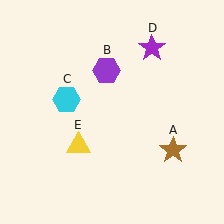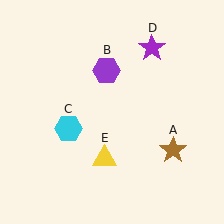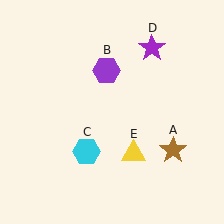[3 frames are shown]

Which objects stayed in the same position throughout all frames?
Brown star (object A) and purple hexagon (object B) and purple star (object D) remained stationary.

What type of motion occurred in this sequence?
The cyan hexagon (object C), yellow triangle (object E) rotated counterclockwise around the center of the scene.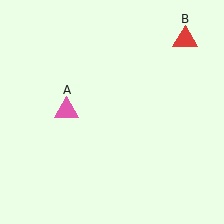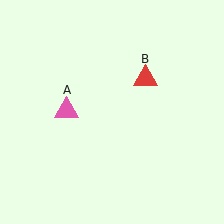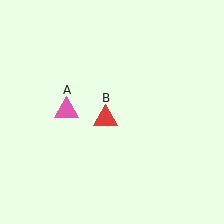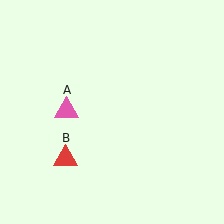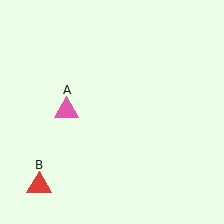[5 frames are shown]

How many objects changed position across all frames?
1 object changed position: red triangle (object B).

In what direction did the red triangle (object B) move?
The red triangle (object B) moved down and to the left.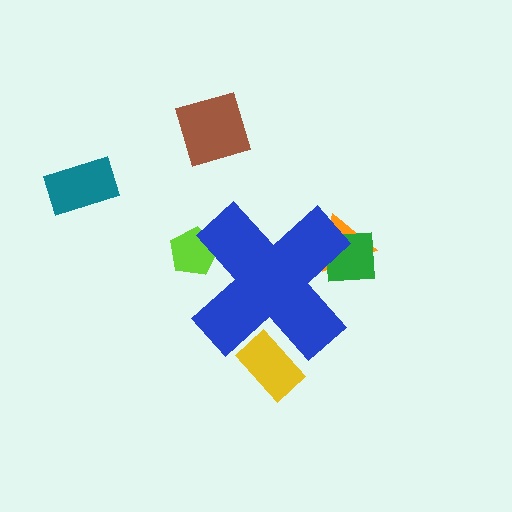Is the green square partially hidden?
Yes, the green square is partially hidden behind the blue cross.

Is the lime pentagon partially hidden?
Yes, the lime pentagon is partially hidden behind the blue cross.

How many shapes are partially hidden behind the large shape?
4 shapes are partially hidden.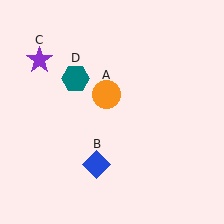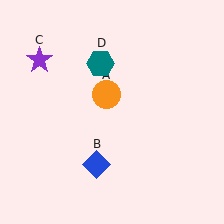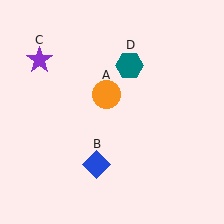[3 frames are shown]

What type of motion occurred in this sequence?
The teal hexagon (object D) rotated clockwise around the center of the scene.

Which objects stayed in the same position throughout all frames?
Orange circle (object A) and blue diamond (object B) and purple star (object C) remained stationary.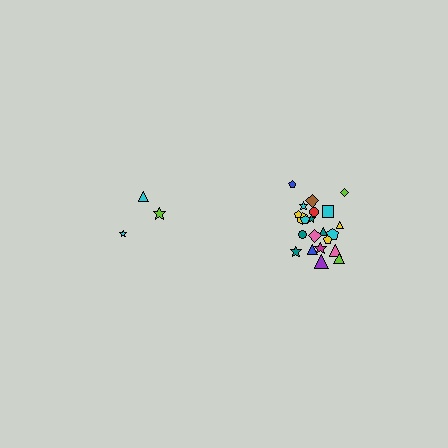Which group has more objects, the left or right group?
The right group.